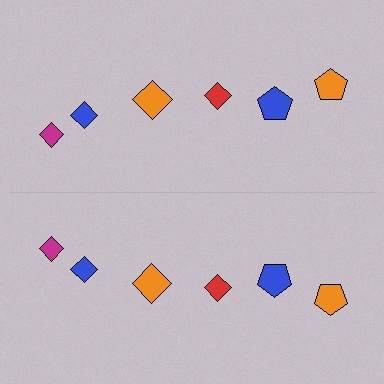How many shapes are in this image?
There are 12 shapes in this image.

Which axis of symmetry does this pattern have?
The pattern has a horizontal axis of symmetry running through the center of the image.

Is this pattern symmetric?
Yes, this pattern has bilateral (reflection) symmetry.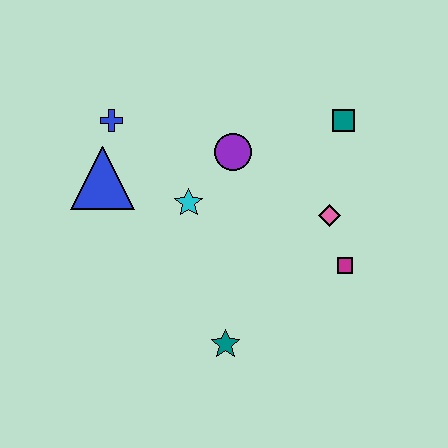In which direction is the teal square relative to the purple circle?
The teal square is to the right of the purple circle.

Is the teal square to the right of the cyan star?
Yes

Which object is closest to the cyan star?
The purple circle is closest to the cyan star.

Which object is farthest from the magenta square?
The blue cross is farthest from the magenta square.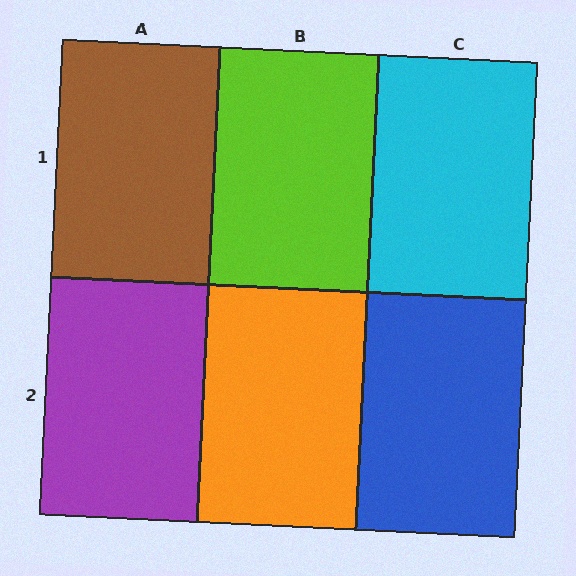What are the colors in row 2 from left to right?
Purple, orange, blue.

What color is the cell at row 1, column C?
Cyan.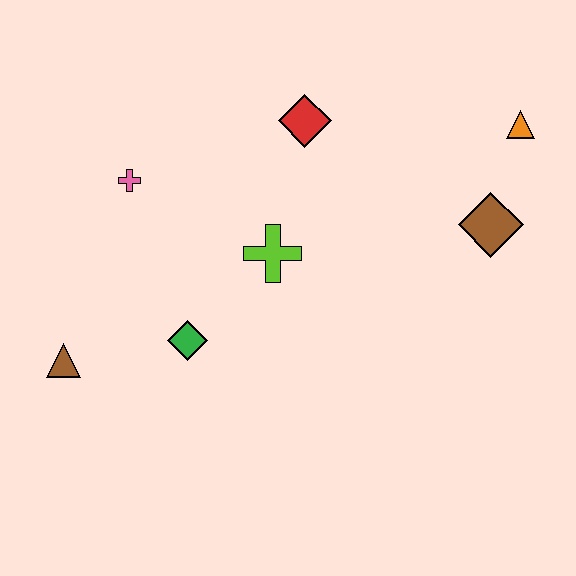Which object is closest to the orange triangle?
The brown diamond is closest to the orange triangle.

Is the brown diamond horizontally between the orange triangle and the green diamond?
Yes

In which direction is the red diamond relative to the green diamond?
The red diamond is above the green diamond.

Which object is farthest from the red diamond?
The brown triangle is farthest from the red diamond.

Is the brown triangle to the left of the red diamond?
Yes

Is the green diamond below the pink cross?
Yes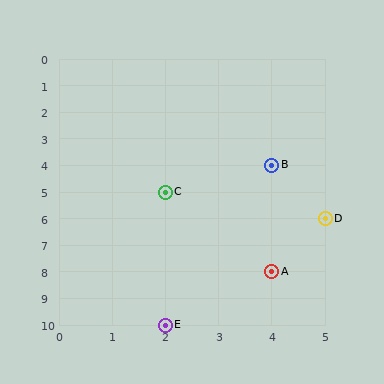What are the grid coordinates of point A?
Point A is at grid coordinates (4, 8).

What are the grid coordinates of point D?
Point D is at grid coordinates (5, 6).